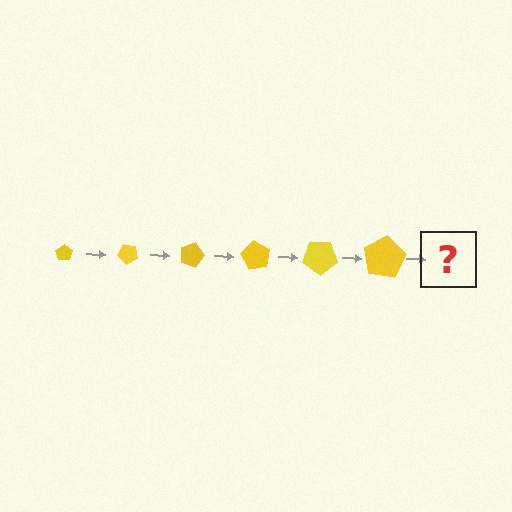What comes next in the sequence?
The next element should be a pentagon, larger than the previous one and rotated 270 degrees from the start.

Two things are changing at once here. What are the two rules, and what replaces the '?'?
The two rules are that the pentagon grows larger each step and it rotates 45 degrees each step. The '?' should be a pentagon, larger than the previous one and rotated 270 degrees from the start.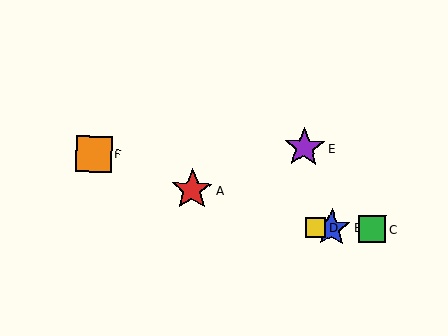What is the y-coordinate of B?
Object B is at y≈228.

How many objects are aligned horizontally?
3 objects (B, C, D) are aligned horizontally.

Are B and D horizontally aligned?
Yes, both are at y≈228.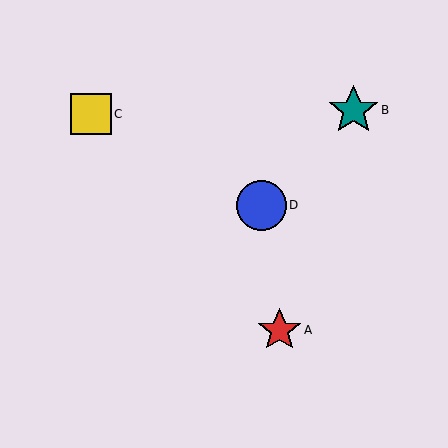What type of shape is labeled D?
Shape D is a blue circle.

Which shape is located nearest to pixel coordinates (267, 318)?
The red star (labeled A) at (280, 330) is nearest to that location.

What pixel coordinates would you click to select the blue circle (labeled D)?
Click at (261, 205) to select the blue circle D.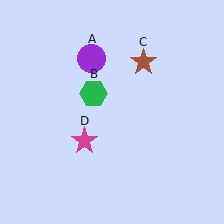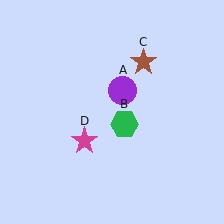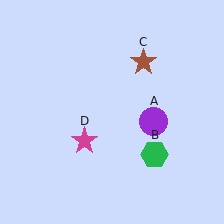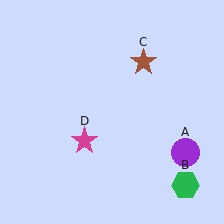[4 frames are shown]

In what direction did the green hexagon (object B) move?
The green hexagon (object B) moved down and to the right.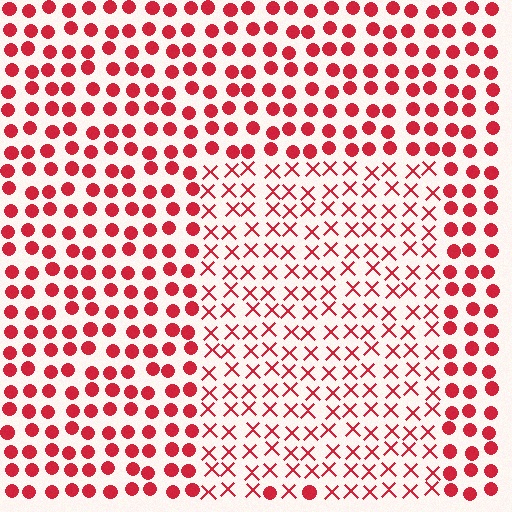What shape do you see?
I see a rectangle.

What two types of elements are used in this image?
The image uses X marks inside the rectangle region and circles outside it.